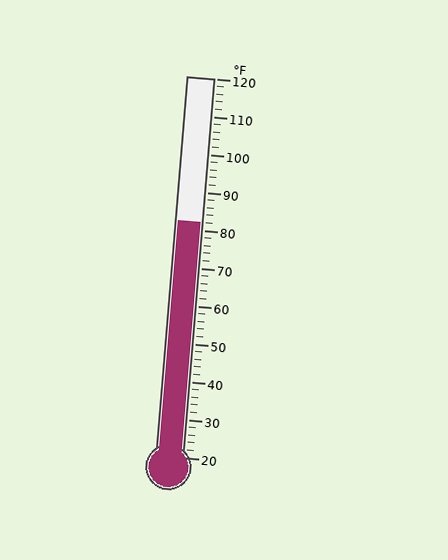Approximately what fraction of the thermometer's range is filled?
The thermometer is filled to approximately 60% of its range.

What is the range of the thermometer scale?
The thermometer scale ranges from 20°F to 120°F.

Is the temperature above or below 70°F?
The temperature is above 70°F.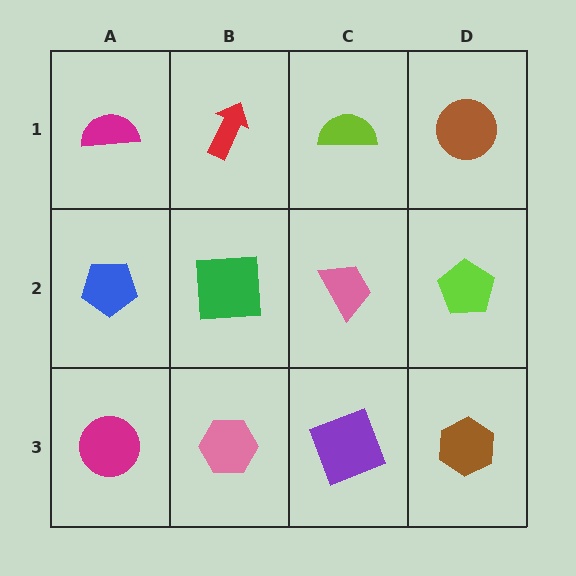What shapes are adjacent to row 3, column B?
A green square (row 2, column B), a magenta circle (row 3, column A), a purple square (row 3, column C).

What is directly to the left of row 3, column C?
A pink hexagon.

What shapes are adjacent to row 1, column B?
A green square (row 2, column B), a magenta semicircle (row 1, column A), a lime semicircle (row 1, column C).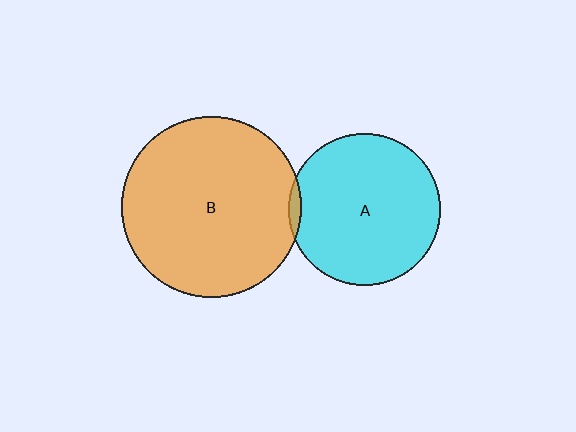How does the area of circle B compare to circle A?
Approximately 1.4 times.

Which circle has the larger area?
Circle B (orange).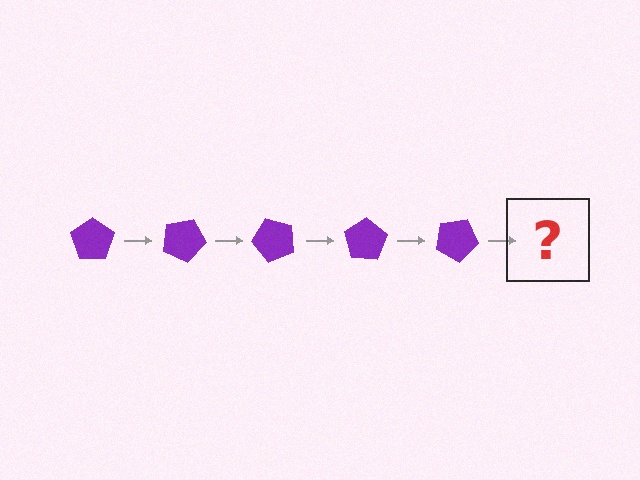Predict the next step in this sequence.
The next step is a purple pentagon rotated 125 degrees.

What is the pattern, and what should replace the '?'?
The pattern is that the pentagon rotates 25 degrees each step. The '?' should be a purple pentagon rotated 125 degrees.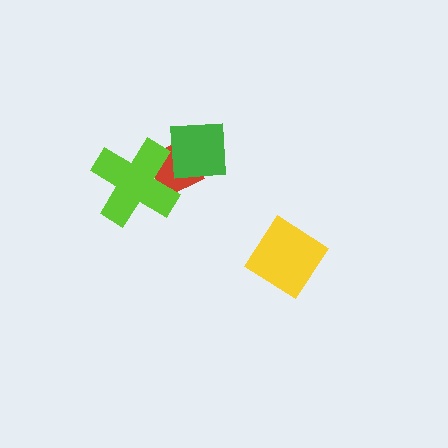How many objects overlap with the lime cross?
1 object overlaps with the lime cross.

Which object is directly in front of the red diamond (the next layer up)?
The green square is directly in front of the red diamond.